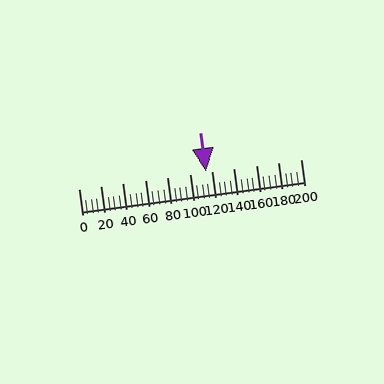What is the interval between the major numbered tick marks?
The major tick marks are spaced 20 units apart.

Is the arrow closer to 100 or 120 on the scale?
The arrow is closer to 120.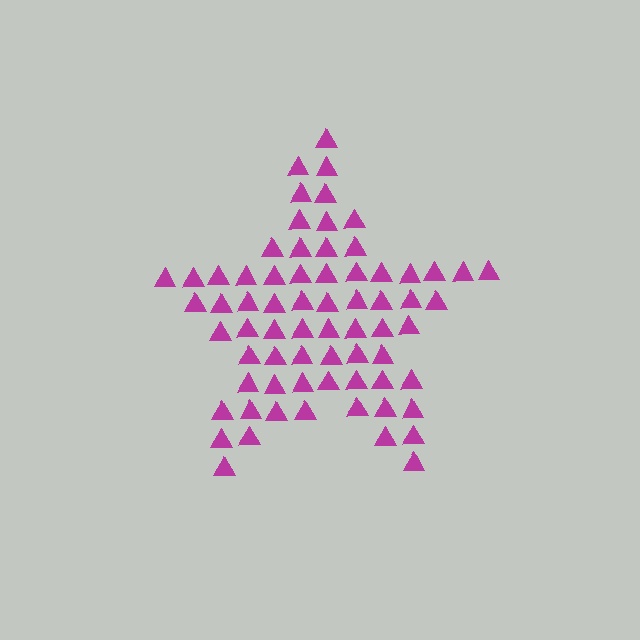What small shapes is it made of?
It is made of small triangles.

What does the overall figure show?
The overall figure shows a star.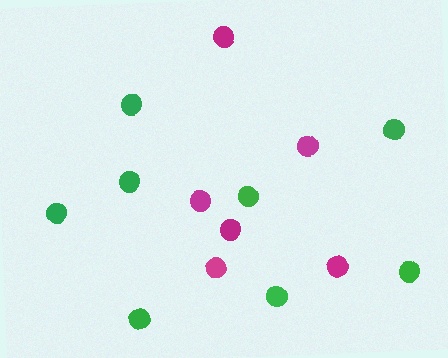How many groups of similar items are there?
There are 2 groups: one group of green circles (8) and one group of magenta circles (6).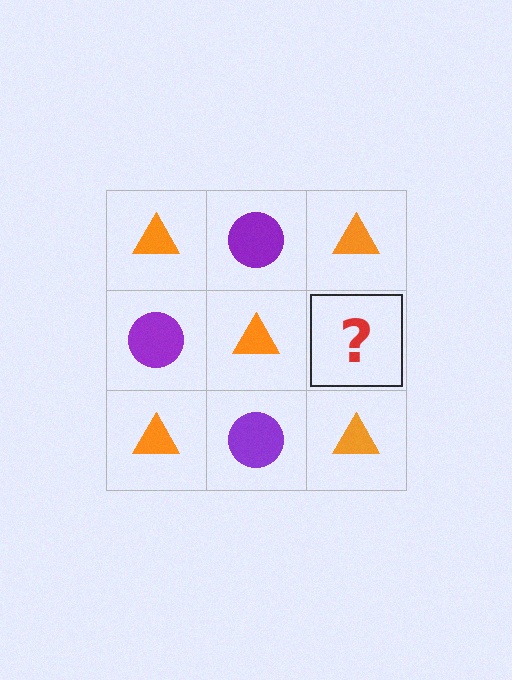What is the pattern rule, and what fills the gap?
The rule is that it alternates orange triangle and purple circle in a checkerboard pattern. The gap should be filled with a purple circle.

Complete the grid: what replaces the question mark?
The question mark should be replaced with a purple circle.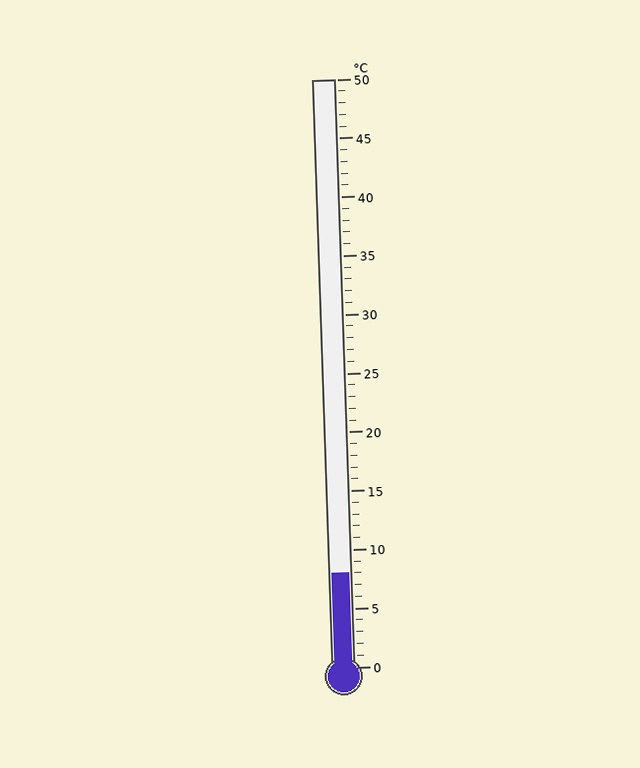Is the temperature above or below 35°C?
The temperature is below 35°C.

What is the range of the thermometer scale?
The thermometer scale ranges from 0°C to 50°C.